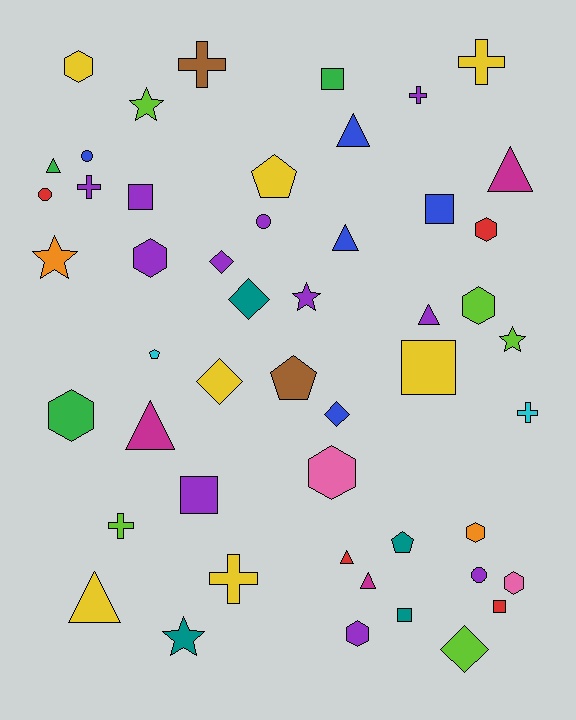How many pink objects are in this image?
There are 2 pink objects.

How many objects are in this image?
There are 50 objects.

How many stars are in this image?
There are 5 stars.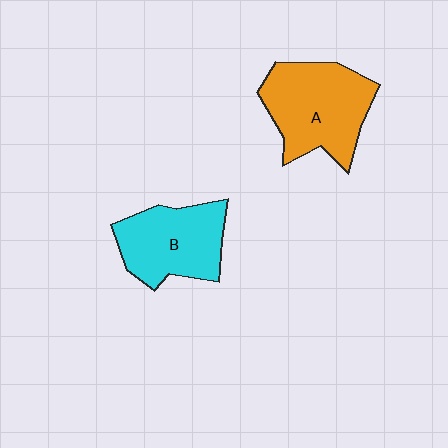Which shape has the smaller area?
Shape B (cyan).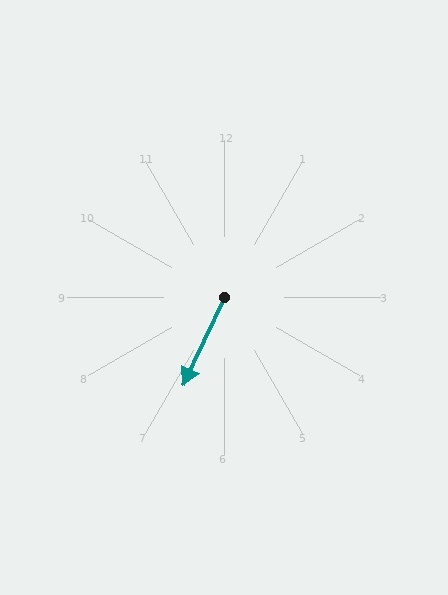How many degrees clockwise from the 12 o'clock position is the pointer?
Approximately 205 degrees.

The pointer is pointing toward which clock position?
Roughly 7 o'clock.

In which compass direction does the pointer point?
Southwest.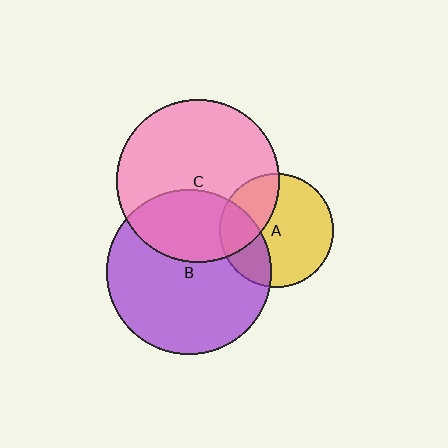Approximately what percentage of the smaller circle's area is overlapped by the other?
Approximately 30%.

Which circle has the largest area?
Circle B (purple).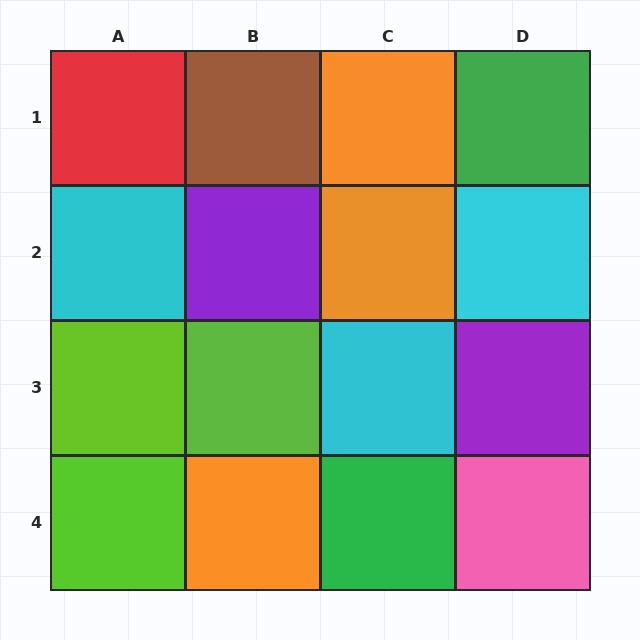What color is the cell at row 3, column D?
Purple.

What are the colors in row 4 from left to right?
Lime, orange, green, pink.